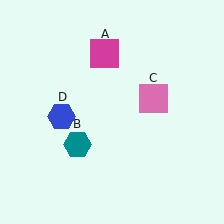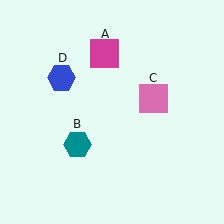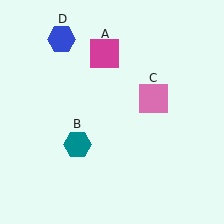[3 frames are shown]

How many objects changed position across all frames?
1 object changed position: blue hexagon (object D).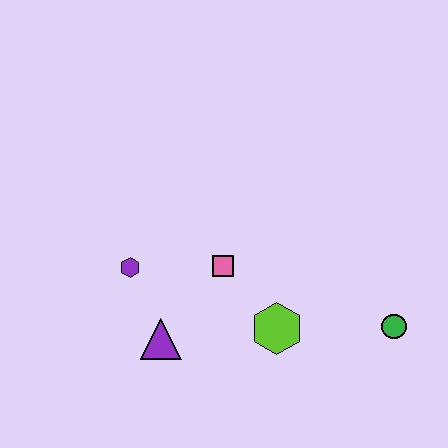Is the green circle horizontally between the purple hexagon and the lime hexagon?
No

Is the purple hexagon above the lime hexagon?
Yes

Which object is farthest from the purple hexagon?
The green circle is farthest from the purple hexagon.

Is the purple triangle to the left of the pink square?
Yes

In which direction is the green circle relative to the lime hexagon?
The green circle is to the right of the lime hexagon.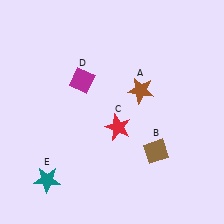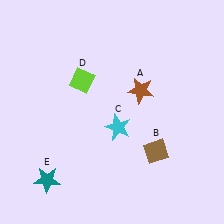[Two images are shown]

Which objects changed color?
C changed from red to cyan. D changed from magenta to lime.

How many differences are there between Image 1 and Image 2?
There are 2 differences between the two images.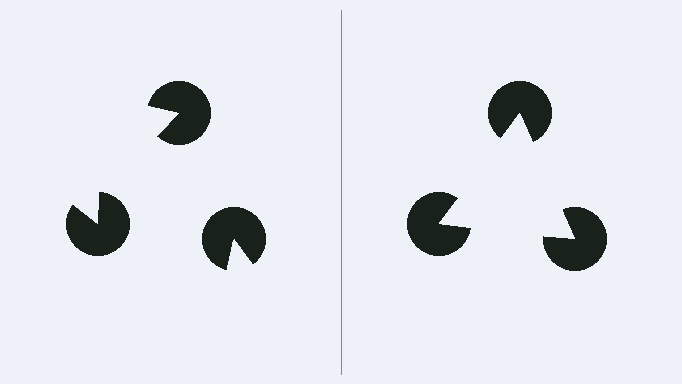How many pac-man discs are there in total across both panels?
6 — 3 on each side.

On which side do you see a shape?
An illusory triangle appears on the right side. On the left side the wedge cuts are rotated, so no coherent shape forms.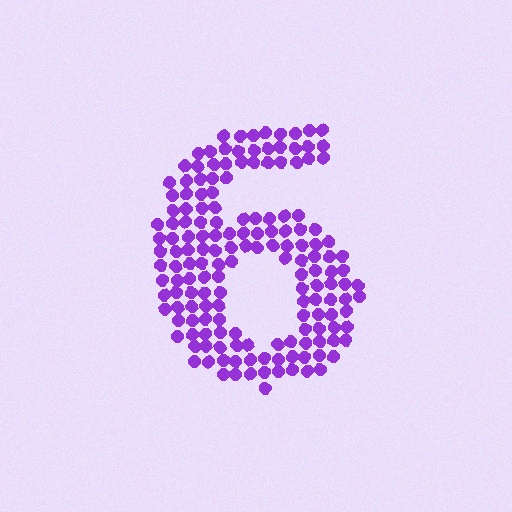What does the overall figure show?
The overall figure shows the digit 6.